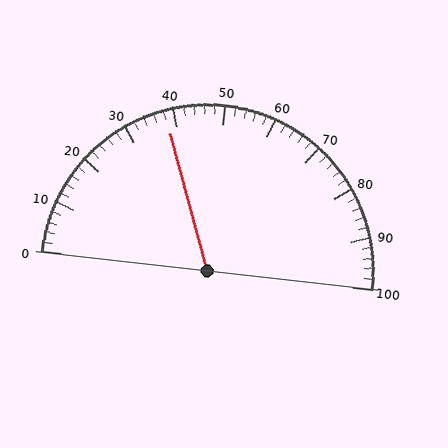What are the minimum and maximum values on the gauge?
The gauge ranges from 0 to 100.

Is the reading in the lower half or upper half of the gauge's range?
The reading is in the lower half of the range (0 to 100).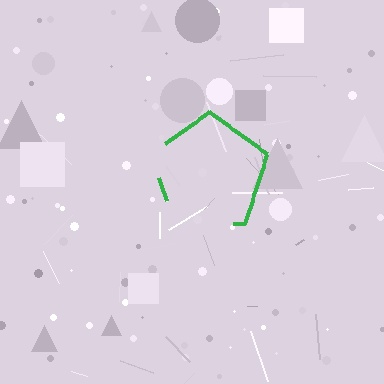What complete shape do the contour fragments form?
The contour fragments form a pentagon.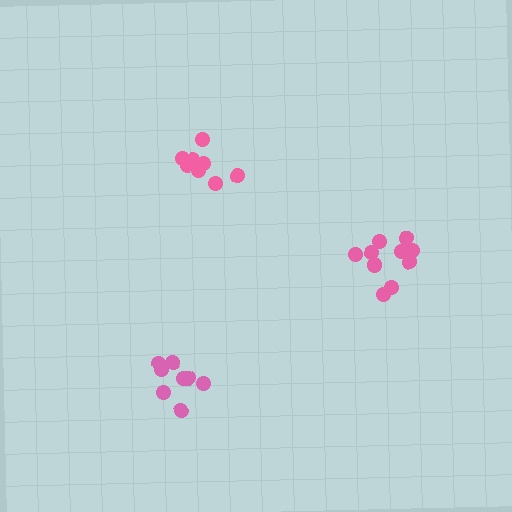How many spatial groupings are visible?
There are 3 spatial groupings.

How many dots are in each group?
Group 1: 8 dots, Group 2: 11 dots, Group 3: 8 dots (27 total).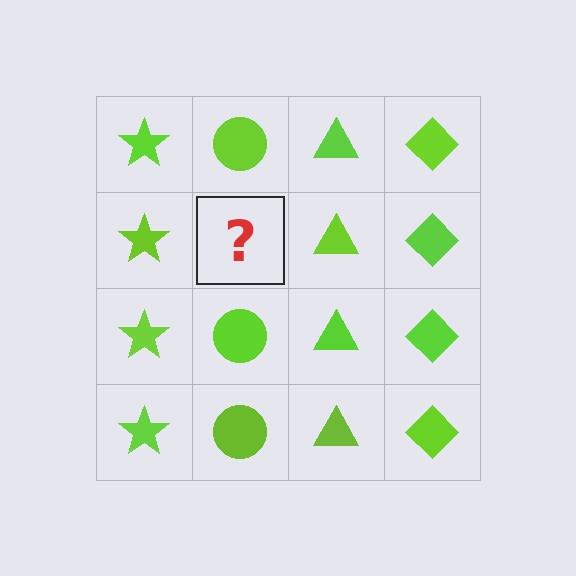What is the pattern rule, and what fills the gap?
The rule is that each column has a consistent shape. The gap should be filled with a lime circle.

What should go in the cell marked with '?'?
The missing cell should contain a lime circle.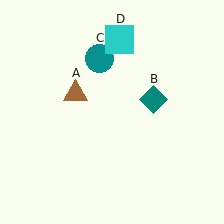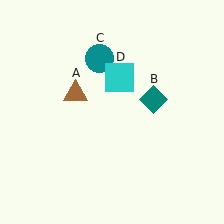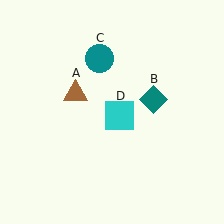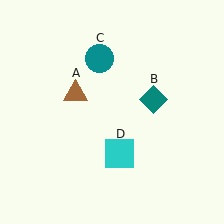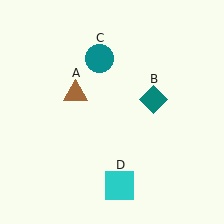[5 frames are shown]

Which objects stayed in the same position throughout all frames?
Brown triangle (object A) and teal diamond (object B) and teal circle (object C) remained stationary.